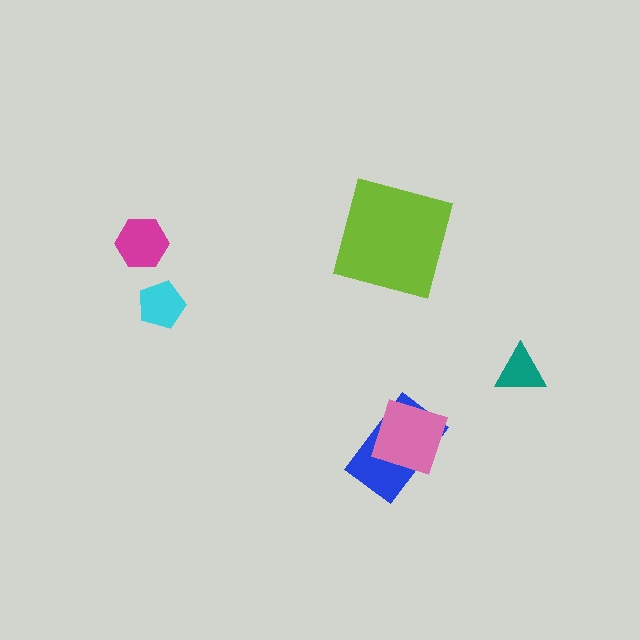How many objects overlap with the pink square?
1 object overlaps with the pink square.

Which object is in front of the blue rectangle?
The pink square is in front of the blue rectangle.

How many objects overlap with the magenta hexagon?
0 objects overlap with the magenta hexagon.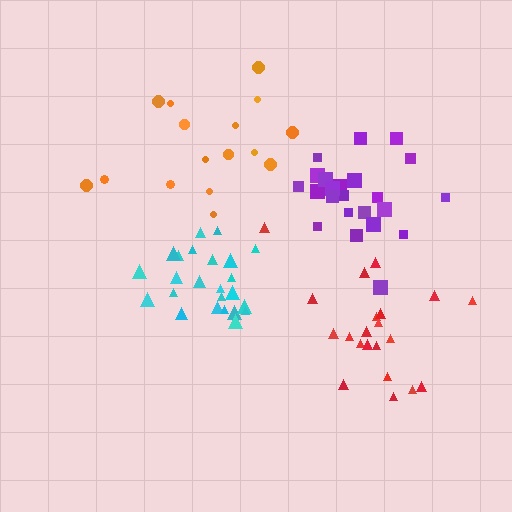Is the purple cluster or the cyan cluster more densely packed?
Purple.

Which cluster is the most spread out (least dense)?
Orange.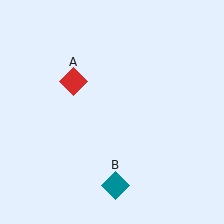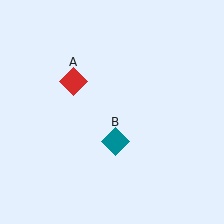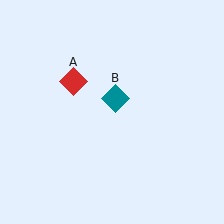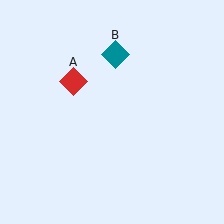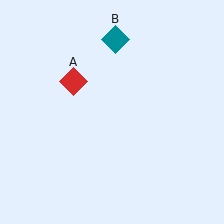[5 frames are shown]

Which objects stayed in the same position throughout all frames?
Red diamond (object A) remained stationary.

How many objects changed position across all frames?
1 object changed position: teal diamond (object B).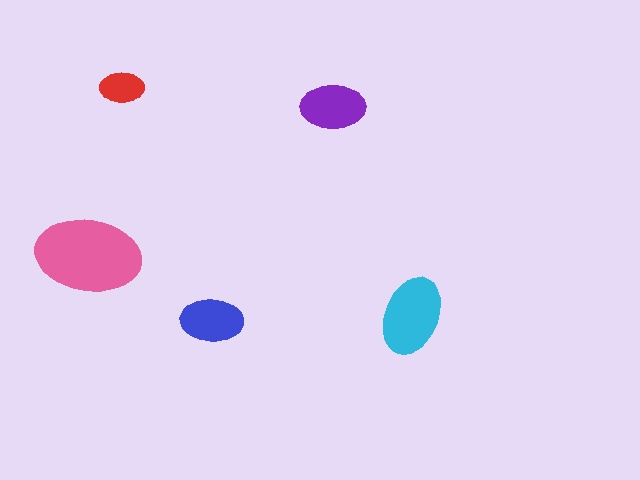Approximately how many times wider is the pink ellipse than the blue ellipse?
About 1.5 times wider.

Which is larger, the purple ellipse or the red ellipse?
The purple one.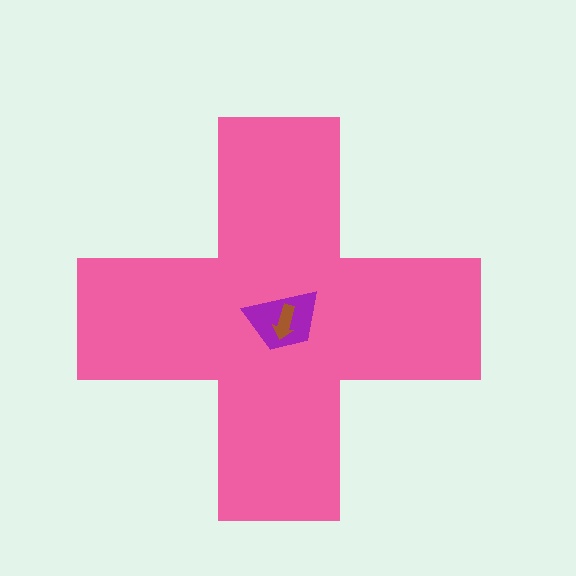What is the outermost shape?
The pink cross.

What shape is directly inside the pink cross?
The purple trapezoid.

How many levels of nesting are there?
3.